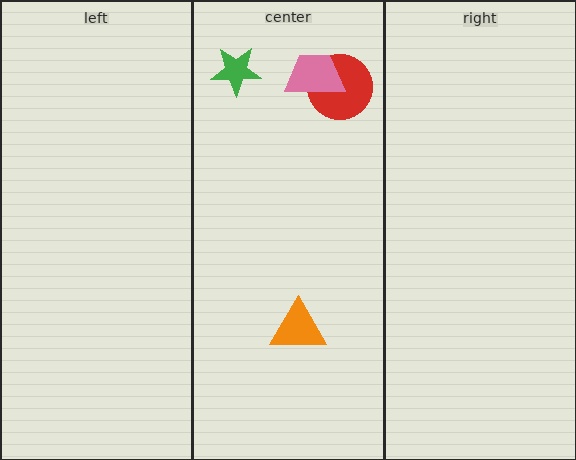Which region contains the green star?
The center region.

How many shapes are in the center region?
4.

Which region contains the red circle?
The center region.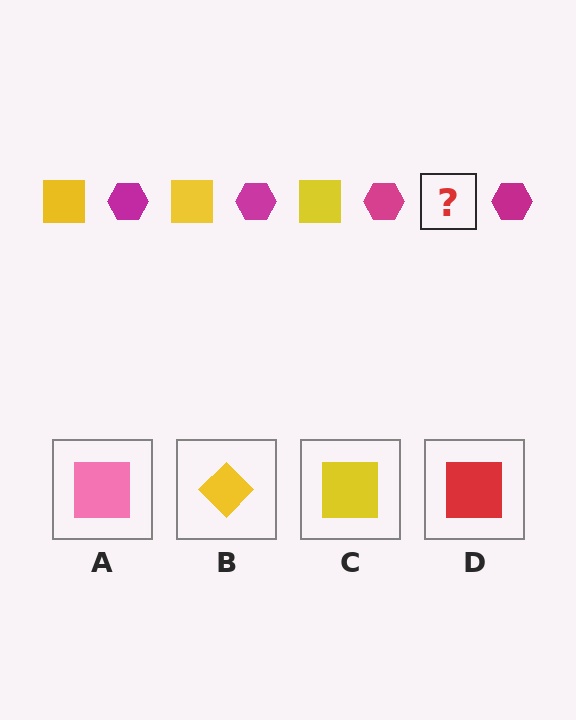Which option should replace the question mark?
Option C.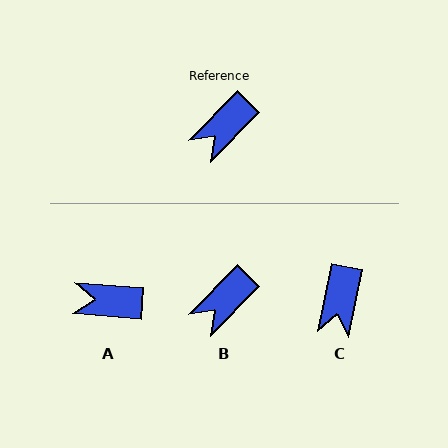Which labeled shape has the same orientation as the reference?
B.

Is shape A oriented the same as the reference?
No, it is off by about 50 degrees.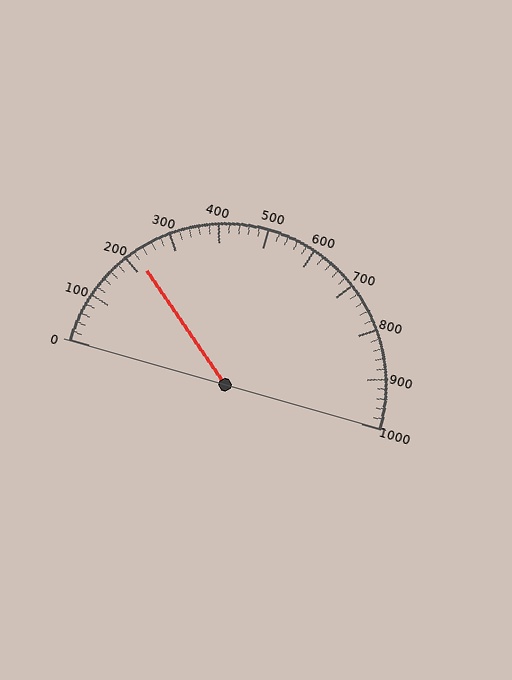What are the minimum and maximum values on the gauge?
The gauge ranges from 0 to 1000.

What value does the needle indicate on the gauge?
The needle indicates approximately 220.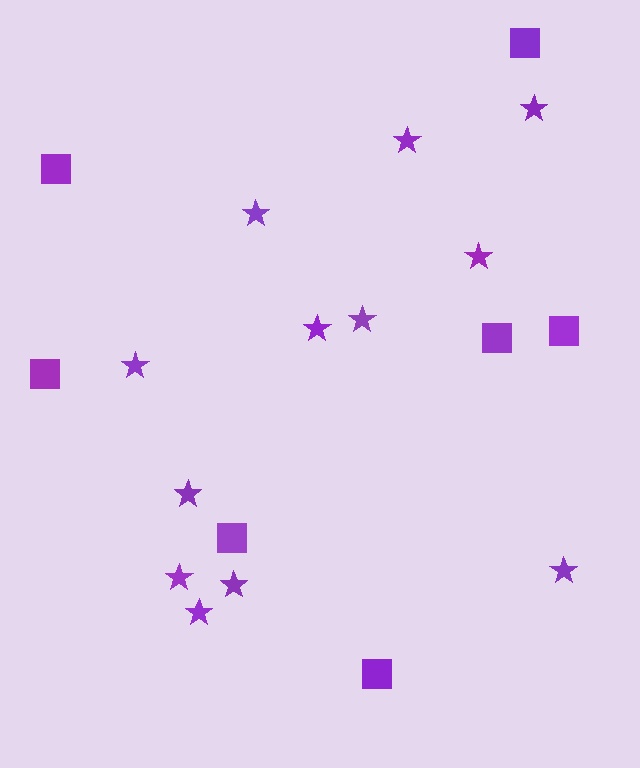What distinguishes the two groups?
There are 2 groups: one group of stars (12) and one group of squares (7).